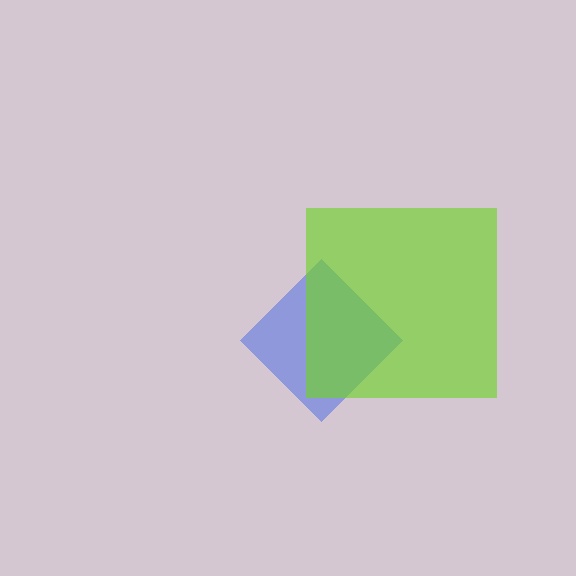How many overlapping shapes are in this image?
There are 2 overlapping shapes in the image.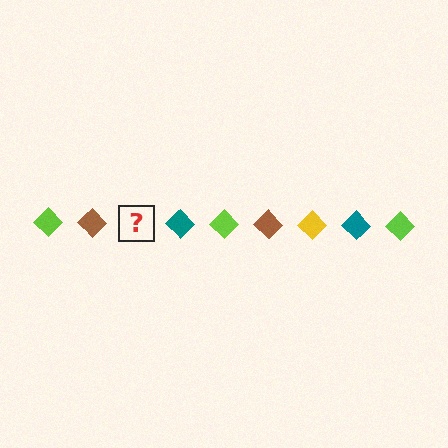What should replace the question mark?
The question mark should be replaced with a yellow diamond.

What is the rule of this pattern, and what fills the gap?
The rule is that the pattern cycles through lime, brown, yellow, teal diamonds. The gap should be filled with a yellow diamond.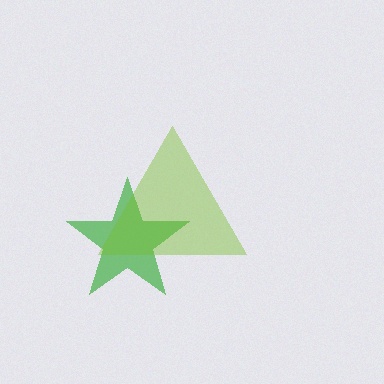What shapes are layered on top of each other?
The layered shapes are: a green star, a lime triangle.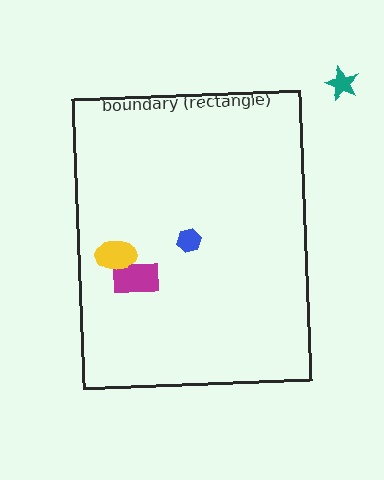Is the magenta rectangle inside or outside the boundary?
Inside.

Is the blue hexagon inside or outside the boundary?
Inside.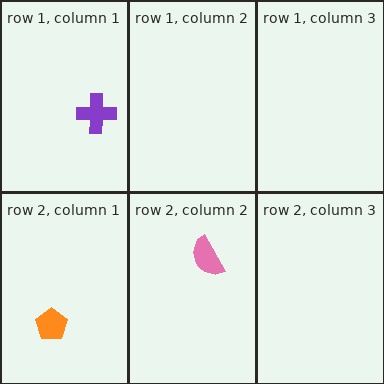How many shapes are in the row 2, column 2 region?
1.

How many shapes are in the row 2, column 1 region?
1.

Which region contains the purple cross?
The row 1, column 1 region.